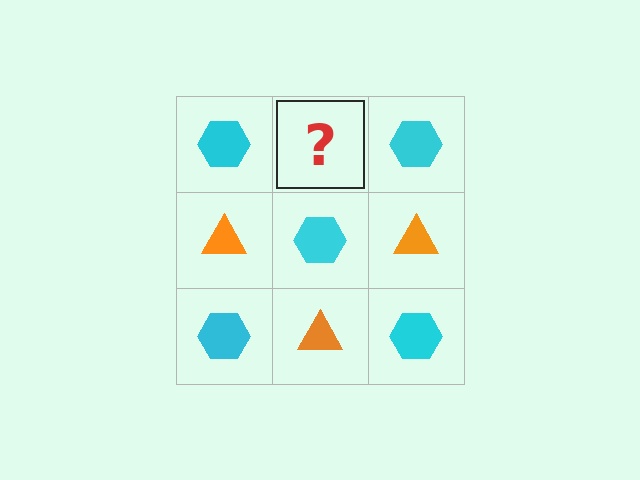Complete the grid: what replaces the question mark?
The question mark should be replaced with an orange triangle.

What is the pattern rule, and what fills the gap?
The rule is that it alternates cyan hexagon and orange triangle in a checkerboard pattern. The gap should be filled with an orange triangle.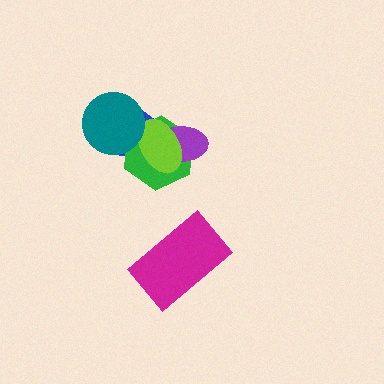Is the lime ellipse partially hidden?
Yes, it is partially covered by another shape.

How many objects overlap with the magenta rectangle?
0 objects overlap with the magenta rectangle.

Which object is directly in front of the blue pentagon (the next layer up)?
The green hexagon is directly in front of the blue pentagon.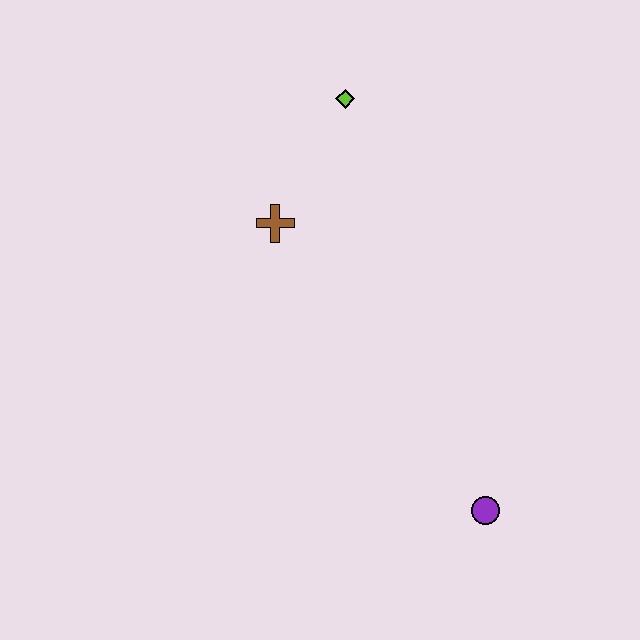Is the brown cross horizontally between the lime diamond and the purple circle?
No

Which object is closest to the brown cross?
The lime diamond is closest to the brown cross.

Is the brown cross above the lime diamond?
No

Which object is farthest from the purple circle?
The lime diamond is farthest from the purple circle.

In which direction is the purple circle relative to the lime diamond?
The purple circle is below the lime diamond.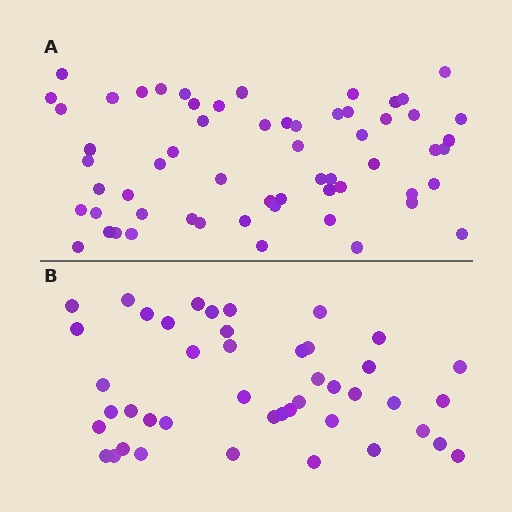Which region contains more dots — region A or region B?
Region A (the top region) has more dots.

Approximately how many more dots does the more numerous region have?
Region A has approximately 15 more dots than region B.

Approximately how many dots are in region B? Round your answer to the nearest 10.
About 40 dots. (The exact count is 44, which rounds to 40.)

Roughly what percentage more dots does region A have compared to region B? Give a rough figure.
About 35% more.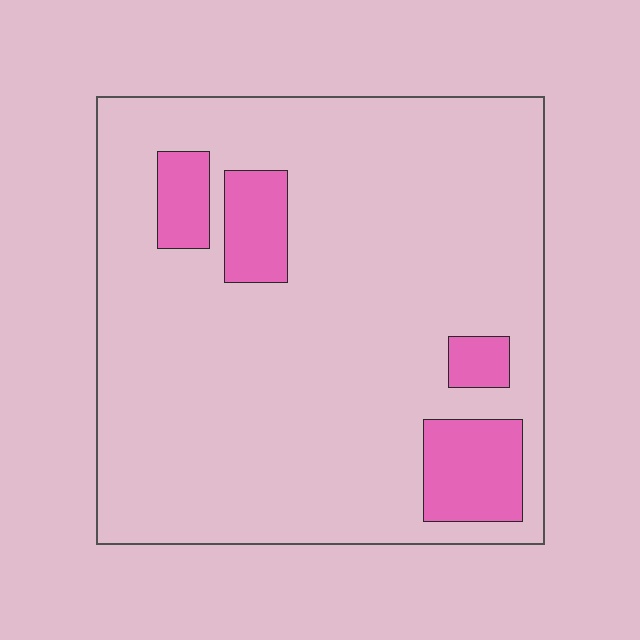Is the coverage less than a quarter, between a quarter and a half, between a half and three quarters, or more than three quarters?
Less than a quarter.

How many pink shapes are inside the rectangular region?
4.